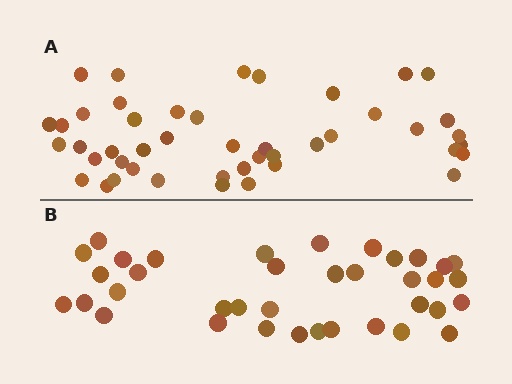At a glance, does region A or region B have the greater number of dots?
Region A (the top region) has more dots.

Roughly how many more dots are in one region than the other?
Region A has roughly 8 or so more dots than region B.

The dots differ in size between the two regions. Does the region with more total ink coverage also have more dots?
No. Region B has more total ink coverage because its dots are larger, but region A actually contains more individual dots. Total area can be misleading — the number of items is what matters here.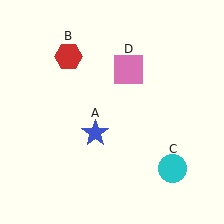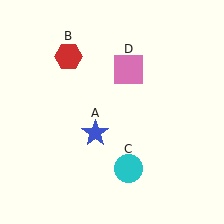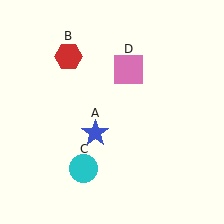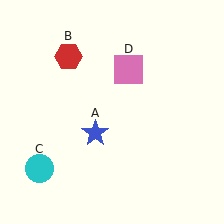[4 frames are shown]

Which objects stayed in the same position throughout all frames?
Blue star (object A) and red hexagon (object B) and pink square (object D) remained stationary.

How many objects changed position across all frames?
1 object changed position: cyan circle (object C).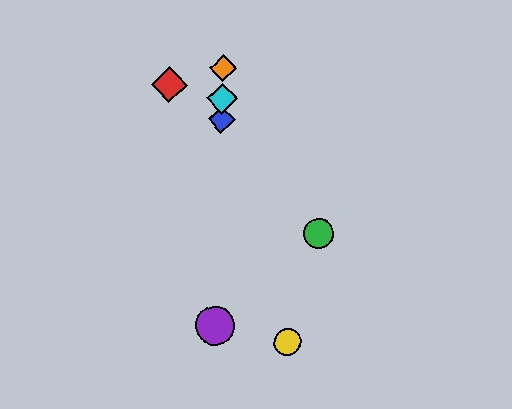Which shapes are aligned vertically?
The blue diamond, the purple circle, the orange diamond, the cyan diamond are aligned vertically.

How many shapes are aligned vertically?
4 shapes (the blue diamond, the purple circle, the orange diamond, the cyan diamond) are aligned vertically.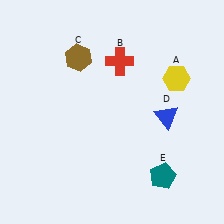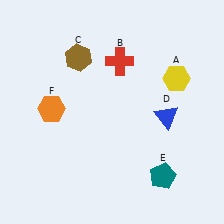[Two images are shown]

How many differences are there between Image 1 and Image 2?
There is 1 difference between the two images.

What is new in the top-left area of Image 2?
An orange hexagon (F) was added in the top-left area of Image 2.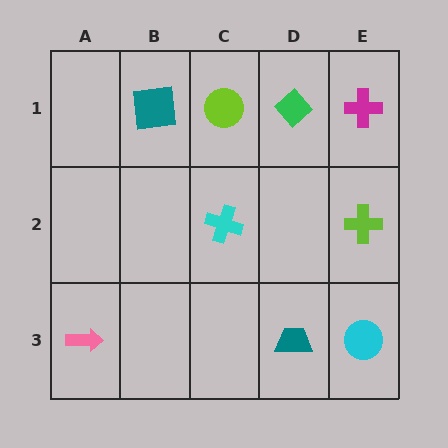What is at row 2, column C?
A cyan cross.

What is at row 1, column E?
A magenta cross.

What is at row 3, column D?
A teal trapezoid.